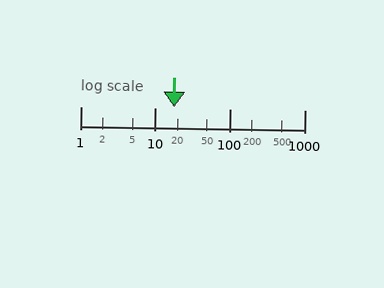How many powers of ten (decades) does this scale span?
The scale spans 3 decades, from 1 to 1000.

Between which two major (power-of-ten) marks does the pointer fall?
The pointer is between 10 and 100.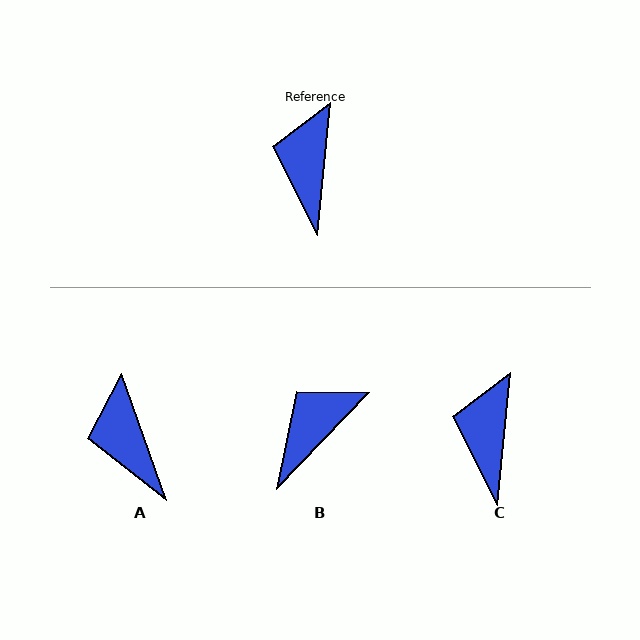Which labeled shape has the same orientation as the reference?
C.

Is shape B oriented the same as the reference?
No, it is off by about 38 degrees.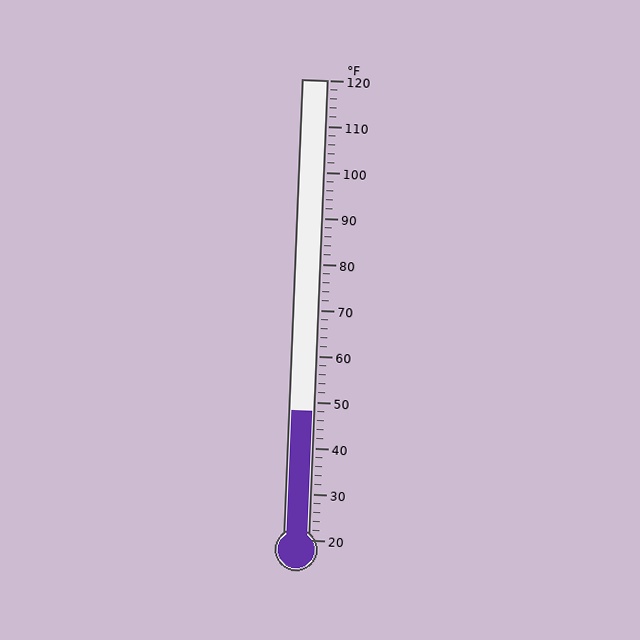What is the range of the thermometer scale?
The thermometer scale ranges from 20°F to 120°F.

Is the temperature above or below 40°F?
The temperature is above 40°F.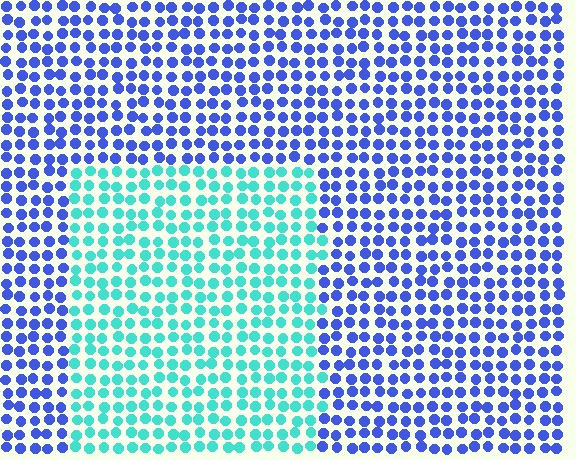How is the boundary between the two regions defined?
The boundary is defined purely by a slight shift in hue (about 59 degrees). Spacing, size, and orientation are identical on both sides.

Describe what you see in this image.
The image is filled with small blue elements in a uniform arrangement. A rectangle-shaped region is visible where the elements are tinted to a slightly different hue, forming a subtle color boundary.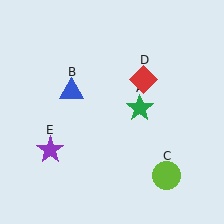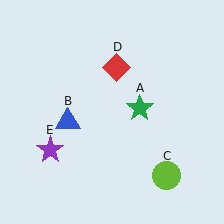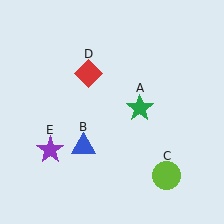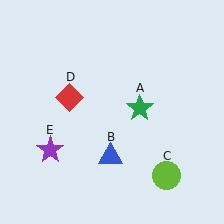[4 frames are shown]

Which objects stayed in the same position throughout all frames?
Green star (object A) and lime circle (object C) and purple star (object E) remained stationary.